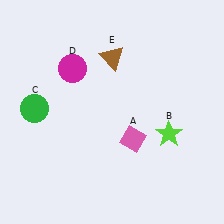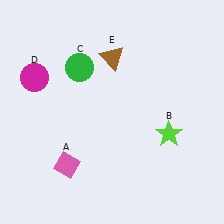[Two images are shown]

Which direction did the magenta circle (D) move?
The magenta circle (D) moved left.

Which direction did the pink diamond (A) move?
The pink diamond (A) moved left.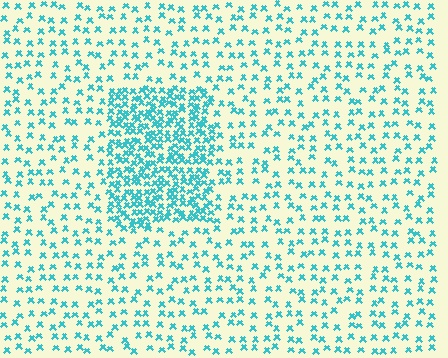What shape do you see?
I see a rectangle.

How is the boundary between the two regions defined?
The boundary is defined by a change in element density (approximately 2.7x ratio). All elements are the same color, size, and shape.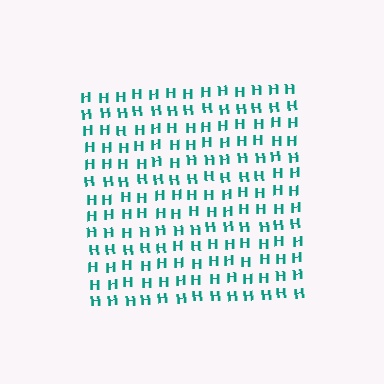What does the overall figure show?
The overall figure shows a square.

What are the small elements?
The small elements are letter H's.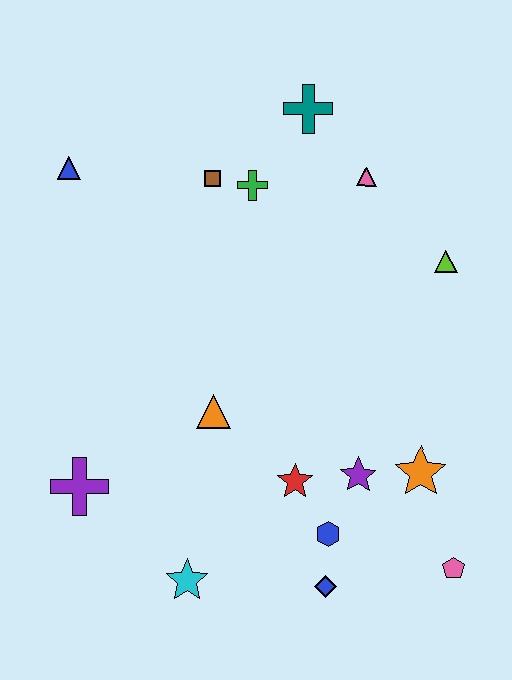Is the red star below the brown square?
Yes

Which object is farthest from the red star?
The blue triangle is farthest from the red star.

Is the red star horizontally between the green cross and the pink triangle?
Yes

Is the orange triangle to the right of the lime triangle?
No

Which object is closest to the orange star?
The purple star is closest to the orange star.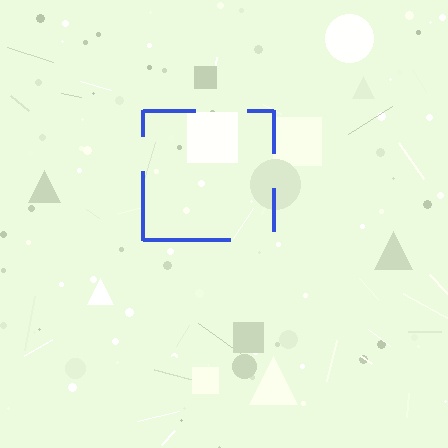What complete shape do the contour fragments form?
The contour fragments form a square.